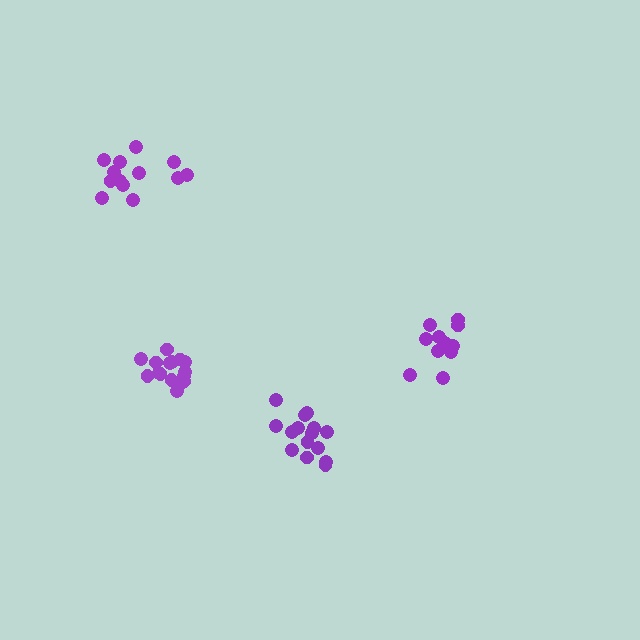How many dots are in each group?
Group 1: 11 dots, Group 2: 16 dots, Group 3: 15 dots, Group 4: 14 dots (56 total).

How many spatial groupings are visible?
There are 4 spatial groupings.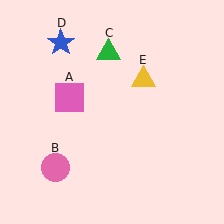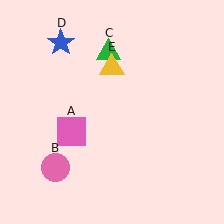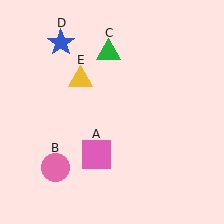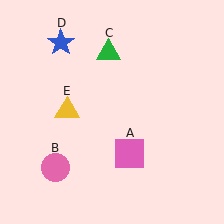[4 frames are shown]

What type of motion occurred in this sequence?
The pink square (object A), yellow triangle (object E) rotated counterclockwise around the center of the scene.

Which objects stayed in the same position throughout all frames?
Pink circle (object B) and green triangle (object C) and blue star (object D) remained stationary.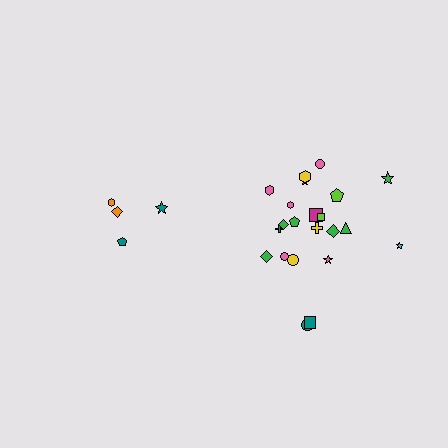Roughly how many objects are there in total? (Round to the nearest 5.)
Roughly 25 objects in total.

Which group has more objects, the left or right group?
The right group.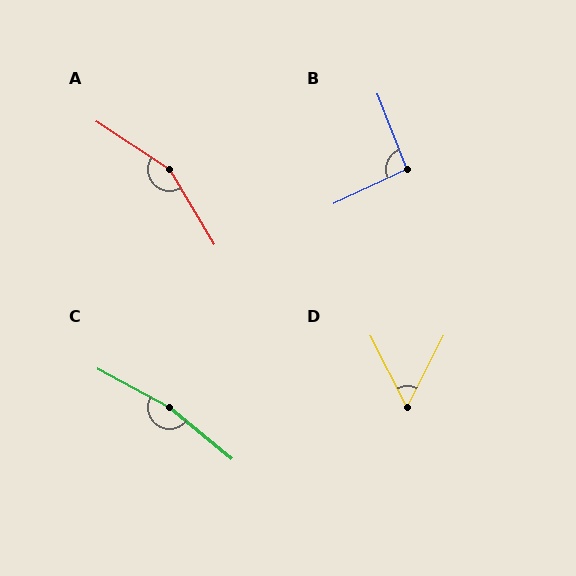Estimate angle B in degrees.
Approximately 93 degrees.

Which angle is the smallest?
D, at approximately 55 degrees.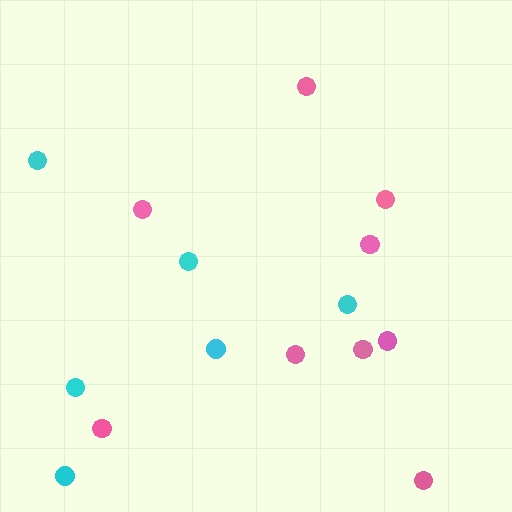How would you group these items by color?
There are 2 groups: one group of pink circles (9) and one group of cyan circles (6).